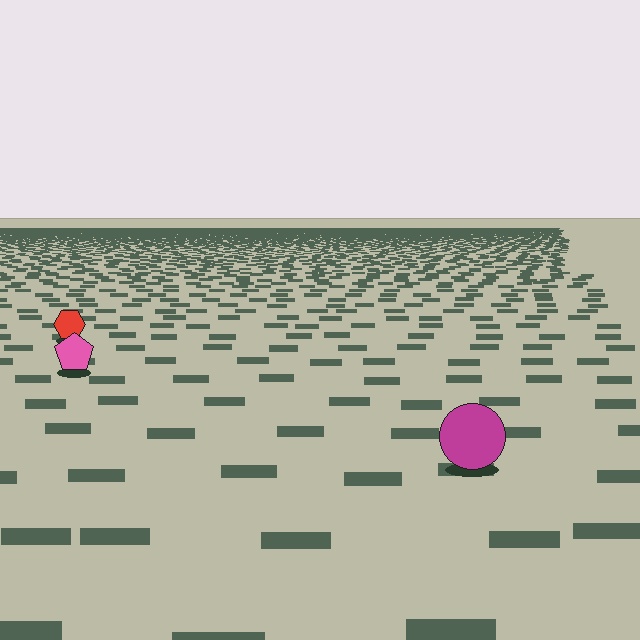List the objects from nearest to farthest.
From nearest to farthest: the magenta circle, the pink pentagon, the red hexagon.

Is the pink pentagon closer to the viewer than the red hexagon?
Yes. The pink pentagon is closer — you can tell from the texture gradient: the ground texture is coarser near it.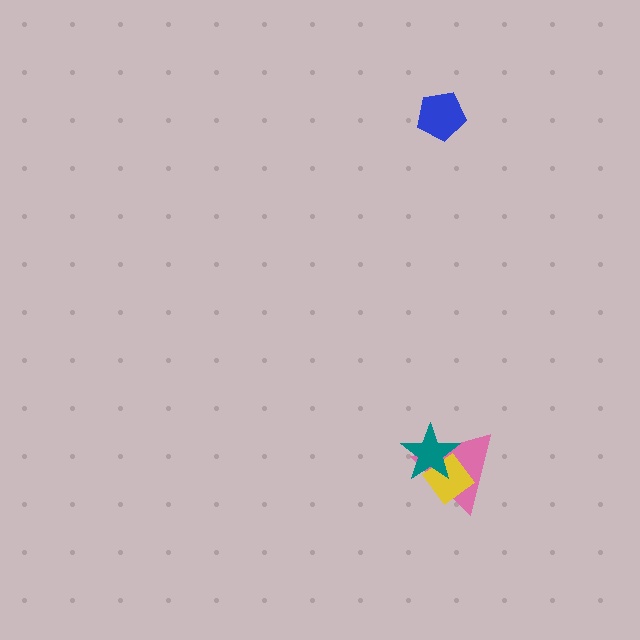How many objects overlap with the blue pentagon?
0 objects overlap with the blue pentagon.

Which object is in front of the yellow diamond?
The teal star is in front of the yellow diamond.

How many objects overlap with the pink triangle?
2 objects overlap with the pink triangle.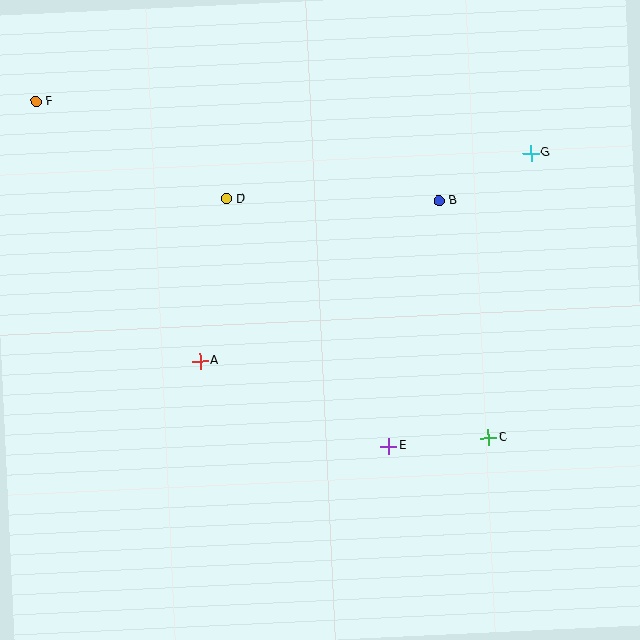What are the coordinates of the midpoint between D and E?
The midpoint between D and E is at (308, 322).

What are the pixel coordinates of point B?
Point B is at (439, 201).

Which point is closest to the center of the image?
Point A at (200, 361) is closest to the center.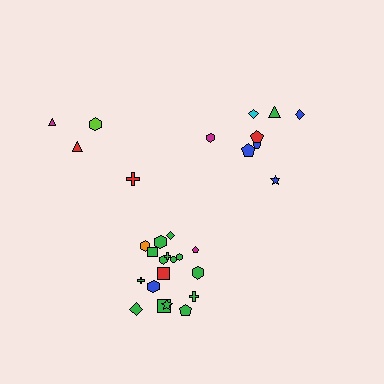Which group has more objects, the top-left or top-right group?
The top-right group.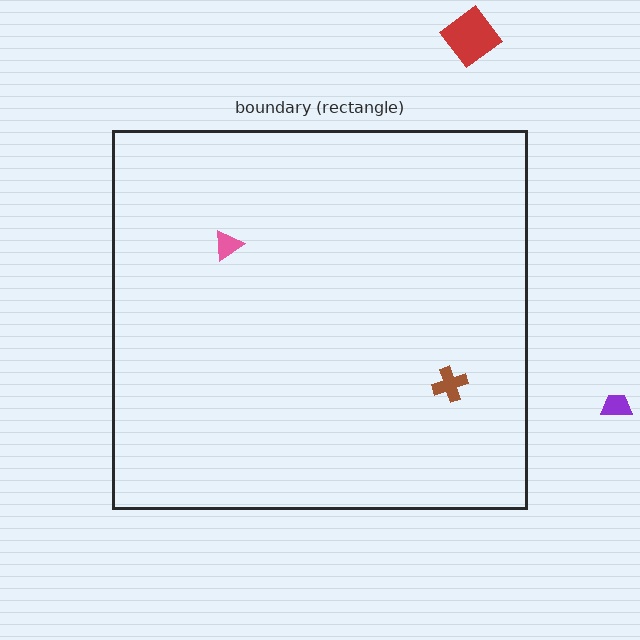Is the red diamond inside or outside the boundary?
Outside.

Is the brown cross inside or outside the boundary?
Inside.